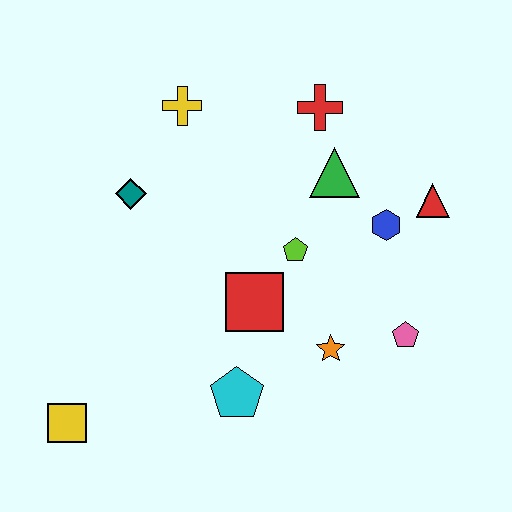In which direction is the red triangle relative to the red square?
The red triangle is to the right of the red square.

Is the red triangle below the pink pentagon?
No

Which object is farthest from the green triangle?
The yellow square is farthest from the green triangle.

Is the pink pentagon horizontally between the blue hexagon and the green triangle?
No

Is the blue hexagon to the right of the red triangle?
No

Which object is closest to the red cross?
The green triangle is closest to the red cross.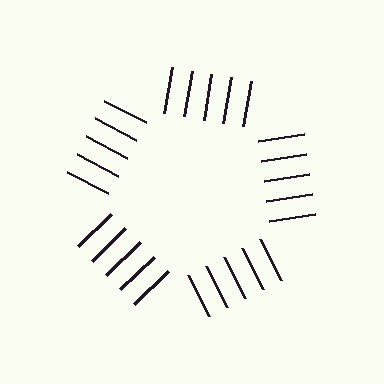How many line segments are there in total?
25 — 5 along each of the 5 edges.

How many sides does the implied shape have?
5 sides — the line-ends trace a pentagon.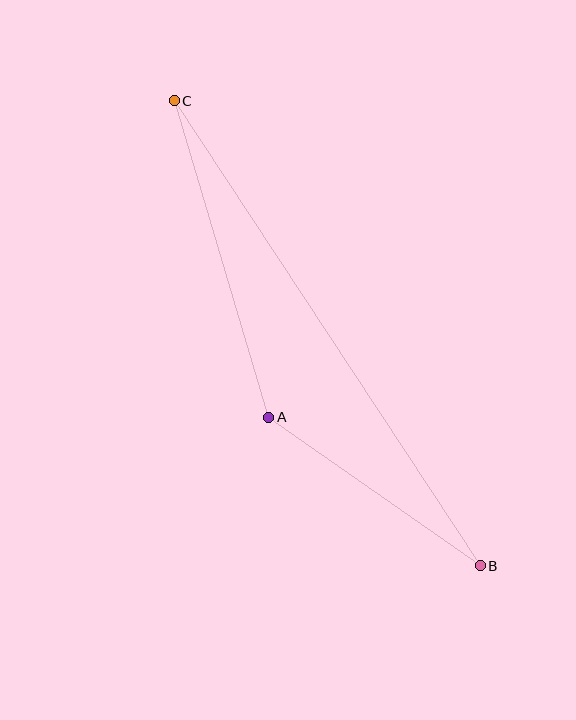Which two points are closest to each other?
Points A and B are closest to each other.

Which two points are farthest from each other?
Points B and C are farthest from each other.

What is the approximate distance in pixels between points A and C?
The distance between A and C is approximately 330 pixels.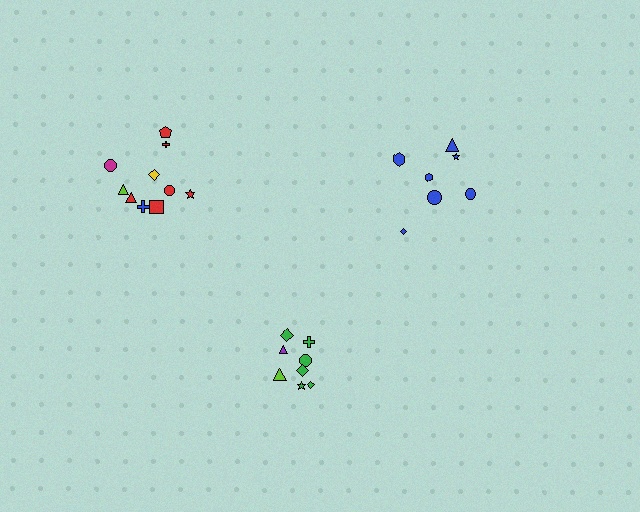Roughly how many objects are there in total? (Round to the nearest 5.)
Roughly 25 objects in total.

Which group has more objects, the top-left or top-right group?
The top-left group.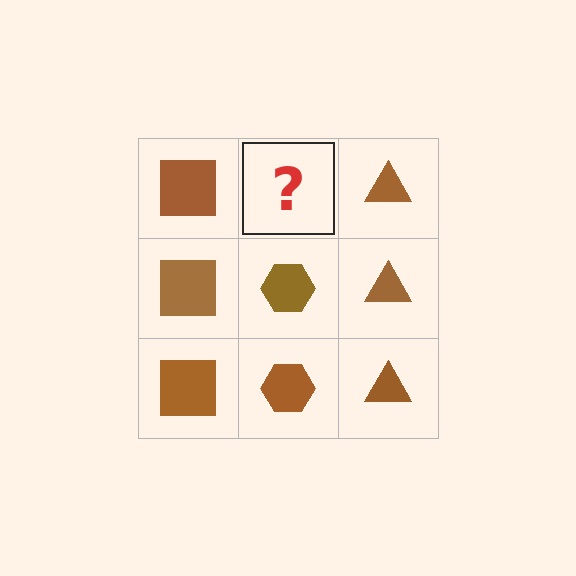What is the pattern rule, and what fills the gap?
The rule is that each column has a consistent shape. The gap should be filled with a brown hexagon.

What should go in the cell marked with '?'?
The missing cell should contain a brown hexagon.